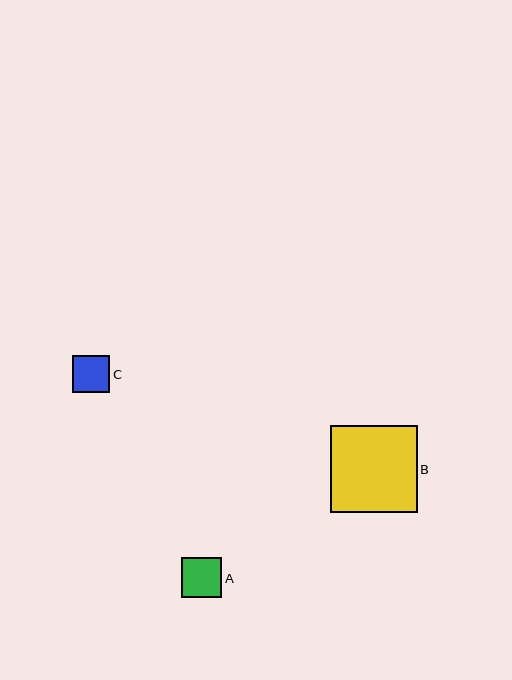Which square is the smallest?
Square C is the smallest with a size of approximately 37 pixels.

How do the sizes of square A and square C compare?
Square A and square C are approximately the same size.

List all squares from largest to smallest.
From largest to smallest: B, A, C.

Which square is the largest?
Square B is the largest with a size of approximately 87 pixels.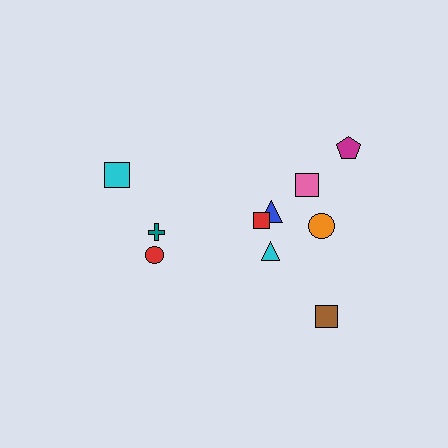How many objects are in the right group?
There are 7 objects.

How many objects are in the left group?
There are 3 objects.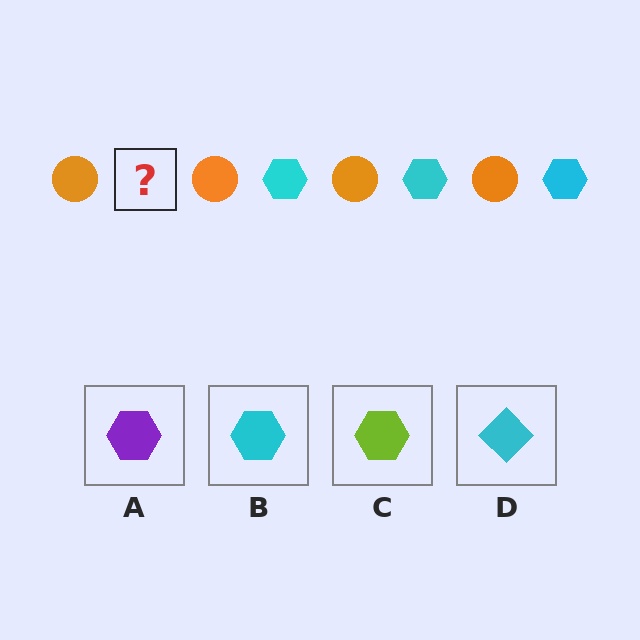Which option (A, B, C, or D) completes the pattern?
B.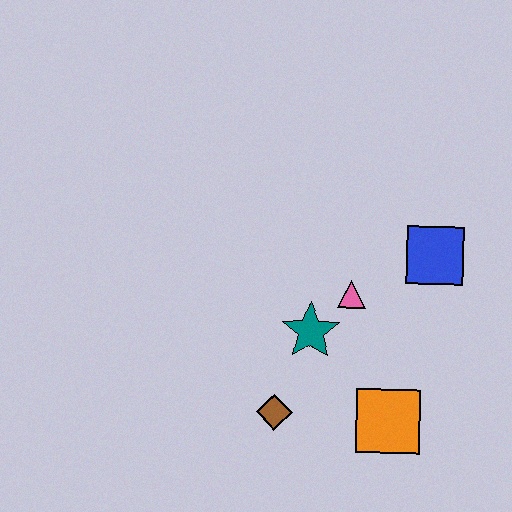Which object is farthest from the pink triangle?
The brown diamond is farthest from the pink triangle.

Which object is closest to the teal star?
The pink triangle is closest to the teal star.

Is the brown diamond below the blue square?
Yes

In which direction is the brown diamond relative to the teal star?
The brown diamond is below the teal star.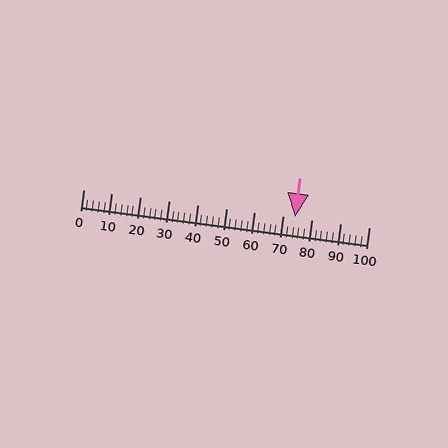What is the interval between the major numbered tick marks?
The major tick marks are spaced 10 units apart.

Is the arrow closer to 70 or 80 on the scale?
The arrow is closer to 70.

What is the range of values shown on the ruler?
The ruler shows values from 0 to 100.